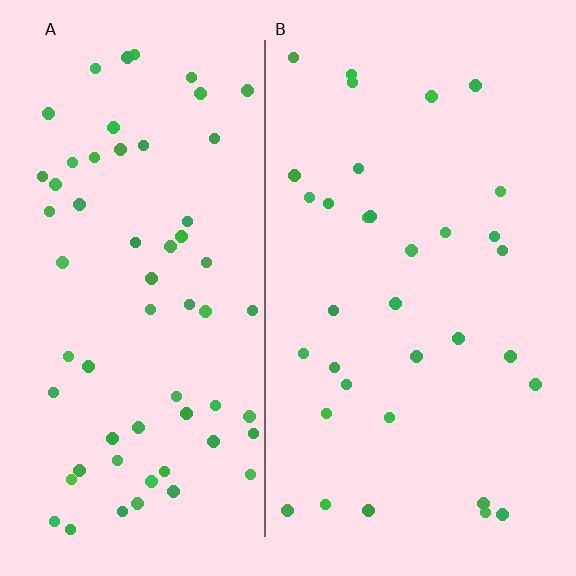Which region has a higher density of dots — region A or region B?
A (the left).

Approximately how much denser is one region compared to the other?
Approximately 1.8× — region A over region B.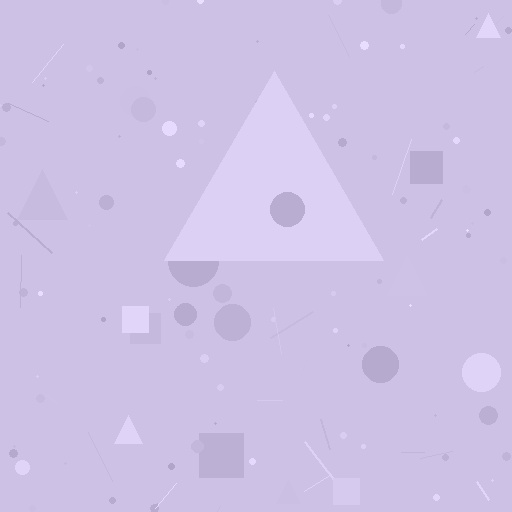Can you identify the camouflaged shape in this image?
The camouflaged shape is a triangle.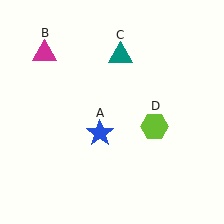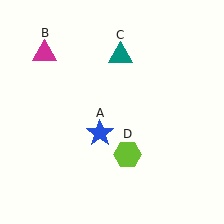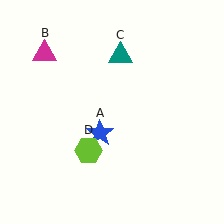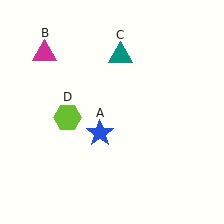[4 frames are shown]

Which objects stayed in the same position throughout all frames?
Blue star (object A) and magenta triangle (object B) and teal triangle (object C) remained stationary.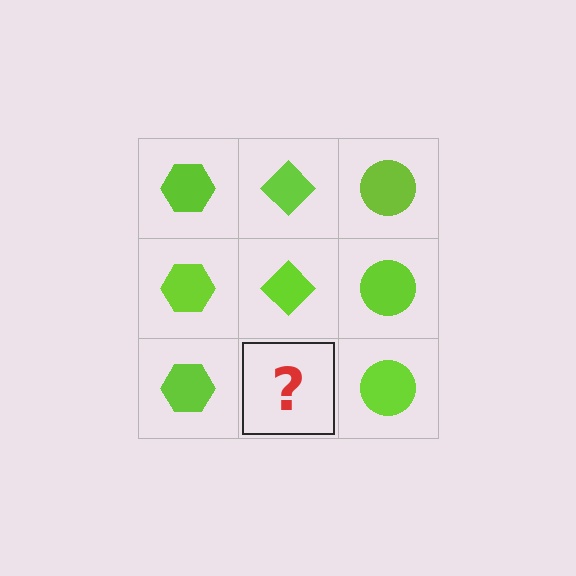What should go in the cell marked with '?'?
The missing cell should contain a lime diamond.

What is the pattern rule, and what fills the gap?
The rule is that each column has a consistent shape. The gap should be filled with a lime diamond.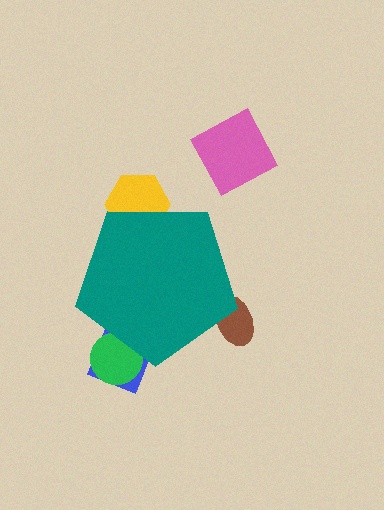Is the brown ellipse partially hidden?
Yes, the brown ellipse is partially hidden behind the teal pentagon.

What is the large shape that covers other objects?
A teal pentagon.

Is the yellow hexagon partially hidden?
Yes, the yellow hexagon is partially hidden behind the teal pentagon.